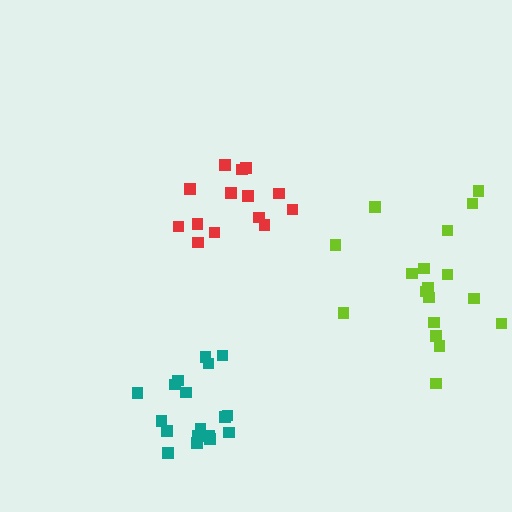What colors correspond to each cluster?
The clusters are colored: teal, lime, red.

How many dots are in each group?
Group 1: 18 dots, Group 2: 18 dots, Group 3: 14 dots (50 total).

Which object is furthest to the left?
The teal cluster is leftmost.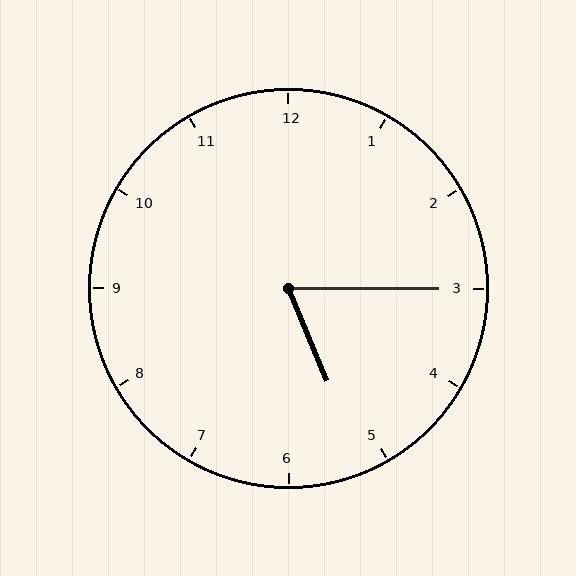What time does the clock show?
5:15.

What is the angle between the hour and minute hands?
Approximately 68 degrees.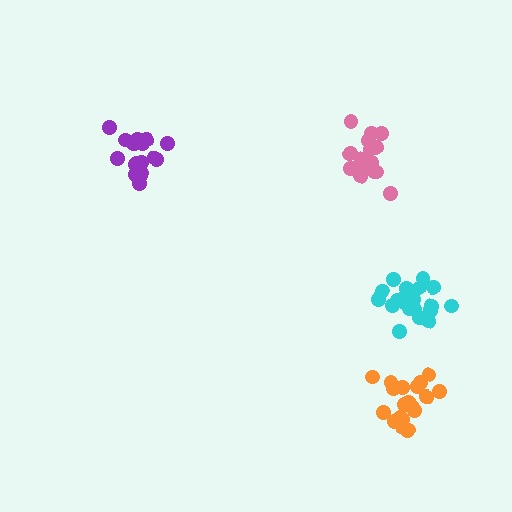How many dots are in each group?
Group 1: 20 dots, Group 2: 17 dots, Group 3: 18 dots, Group 4: 21 dots (76 total).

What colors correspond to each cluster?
The clusters are colored: cyan, pink, purple, orange.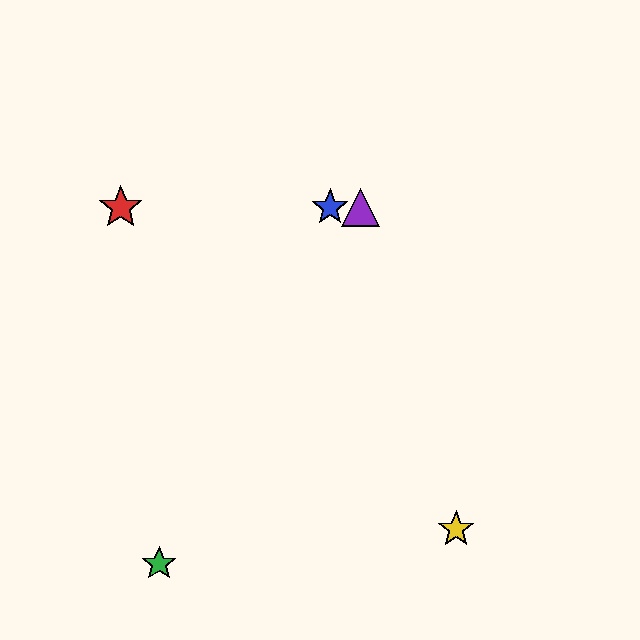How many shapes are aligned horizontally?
3 shapes (the red star, the blue star, the purple triangle) are aligned horizontally.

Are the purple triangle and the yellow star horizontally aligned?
No, the purple triangle is at y≈207 and the yellow star is at y≈529.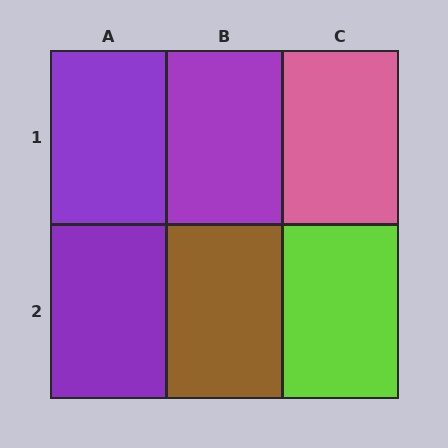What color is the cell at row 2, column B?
Brown.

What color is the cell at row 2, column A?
Purple.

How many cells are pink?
1 cell is pink.